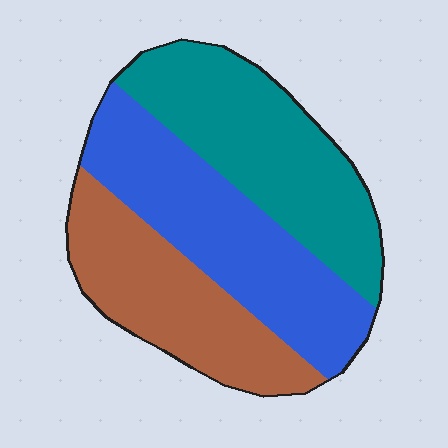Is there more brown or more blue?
Blue.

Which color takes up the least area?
Brown, at roughly 30%.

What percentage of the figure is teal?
Teal takes up about three eighths (3/8) of the figure.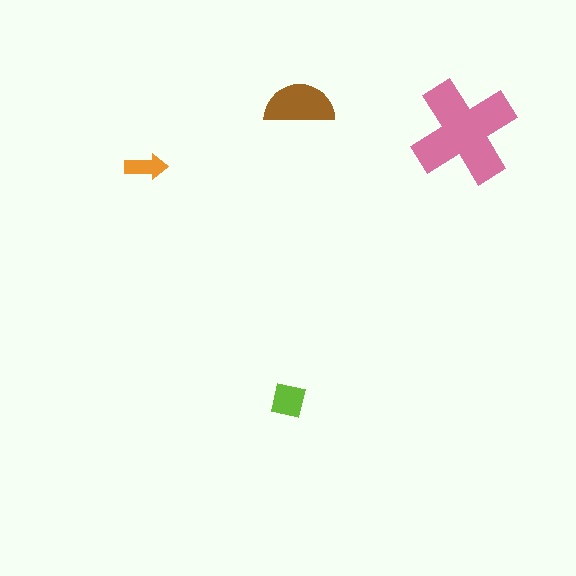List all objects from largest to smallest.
The pink cross, the brown semicircle, the lime square, the orange arrow.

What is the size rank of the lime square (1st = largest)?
3rd.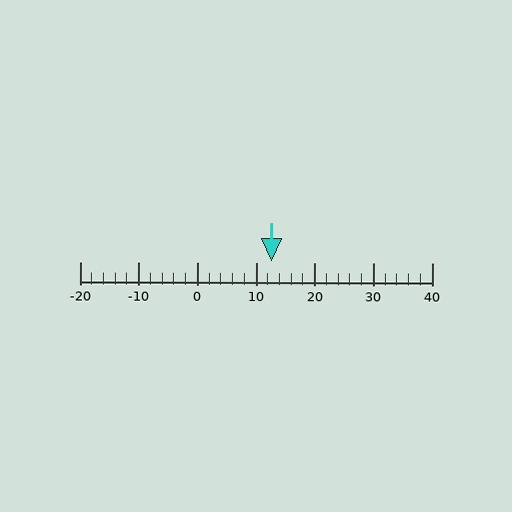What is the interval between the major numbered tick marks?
The major tick marks are spaced 10 units apart.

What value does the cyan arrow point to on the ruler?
The cyan arrow points to approximately 13.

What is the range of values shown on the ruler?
The ruler shows values from -20 to 40.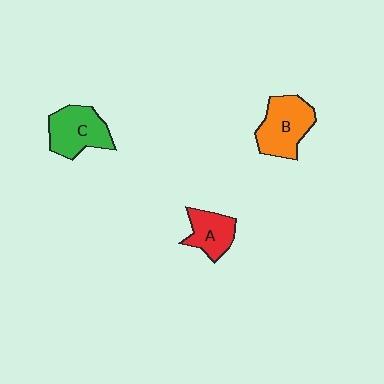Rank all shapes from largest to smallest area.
From largest to smallest: B (orange), C (green), A (red).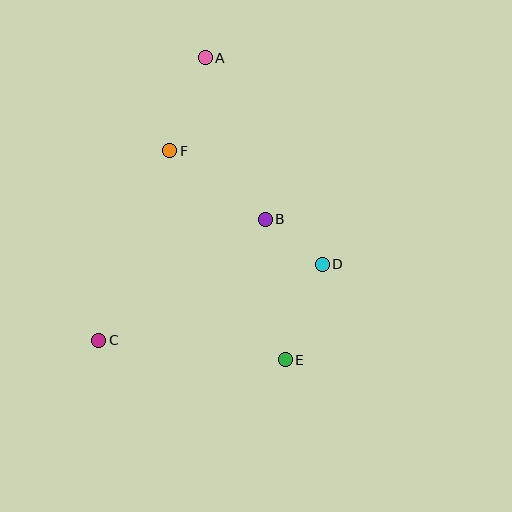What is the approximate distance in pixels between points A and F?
The distance between A and F is approximately 99 pixels.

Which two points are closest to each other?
Points B and D are closest to each other.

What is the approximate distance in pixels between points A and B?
The distance between A and B is approximately 172 pixels.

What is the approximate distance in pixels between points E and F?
The distance between E and F is approximately 239 pixels.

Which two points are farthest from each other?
Points A and E are farthest from each other.